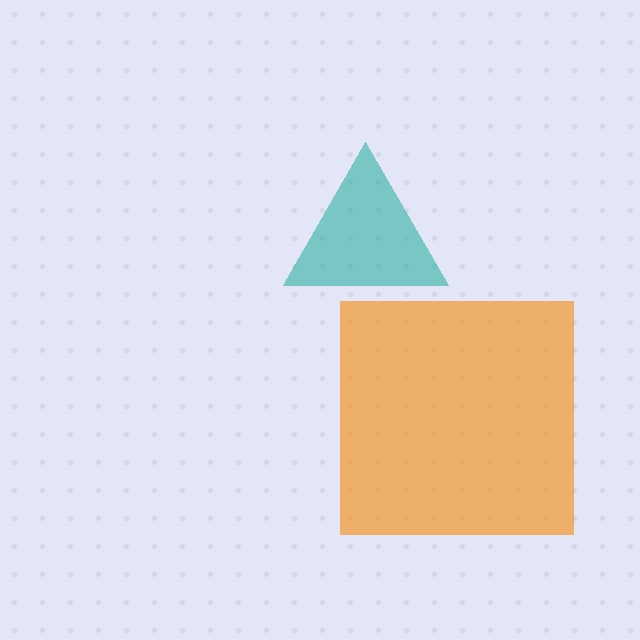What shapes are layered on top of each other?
The layered shapes are: a teal triangle, an orange square.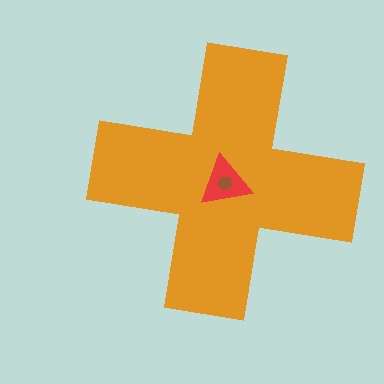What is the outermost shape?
The orange cross.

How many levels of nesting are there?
3.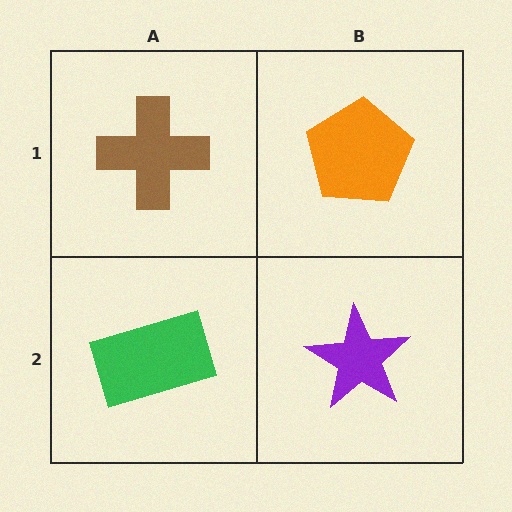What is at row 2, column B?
A purple star.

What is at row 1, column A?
A brown cross.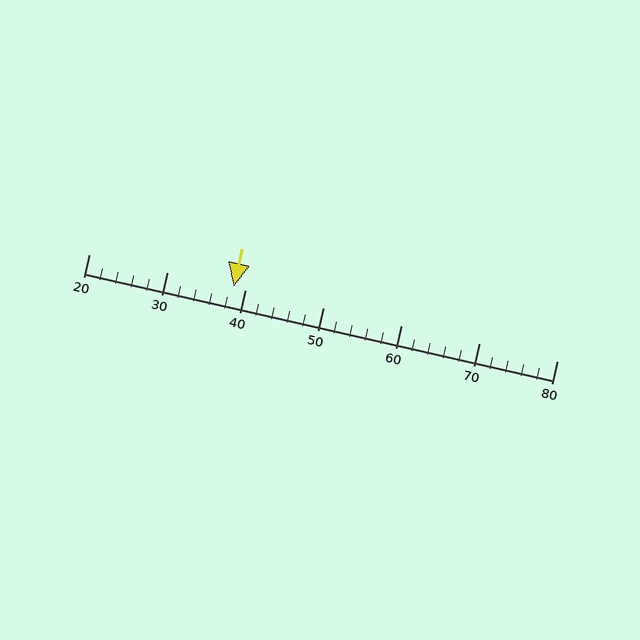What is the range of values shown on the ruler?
The ruler shows values from 20 to 80.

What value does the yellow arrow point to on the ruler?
The yellow arrow points to approximately 38.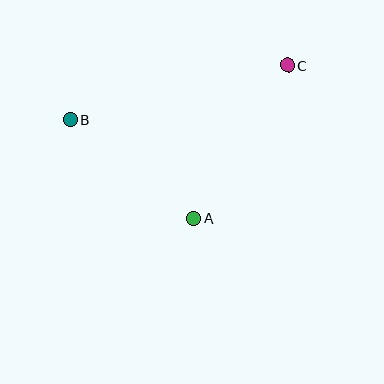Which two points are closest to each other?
Points A and B are closest to each other.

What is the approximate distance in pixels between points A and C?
The distance between A and C is approximately 180 pixels.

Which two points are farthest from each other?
Points B and C are farthest from each other.